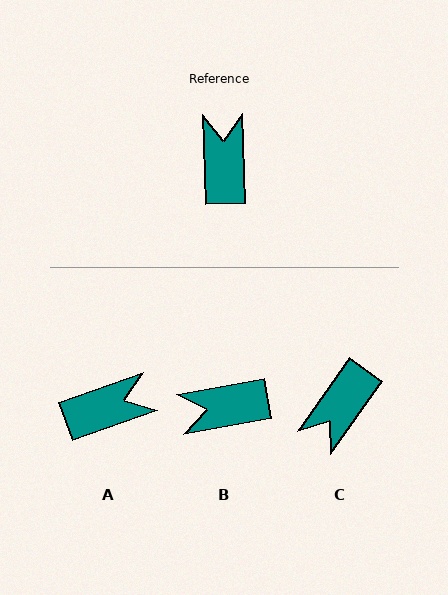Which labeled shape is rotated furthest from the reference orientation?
C, about 143 degrees away.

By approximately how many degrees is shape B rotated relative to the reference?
Approximately 98 degrees counter-clockwise.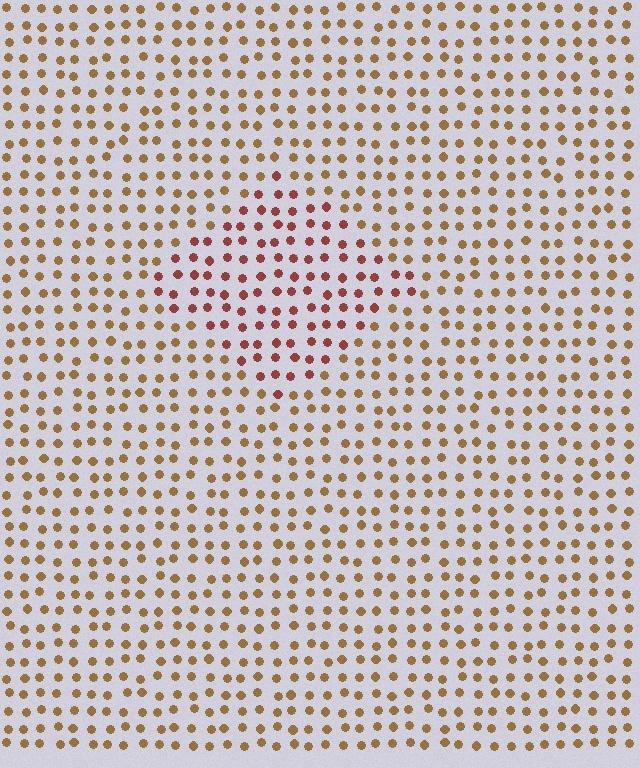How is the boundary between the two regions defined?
The boundary is defined purely by a slight shift in hue (about 37 degrees). Spacing, size, and orientation are identical on both sides.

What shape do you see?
I see a diamond.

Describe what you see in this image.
The image is filled with small brown elements in a uniform arrangement. A diamond-shaped region is visible where the elements are tinted to a slightly different hue, forming a subtle color boundary.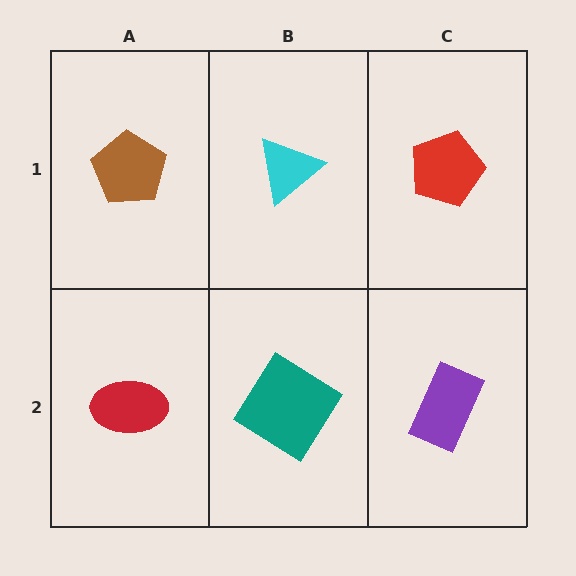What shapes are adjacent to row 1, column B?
A teal diamond (row 2, column B), a brown pentagon (row 1, column A), a red pentagon (row 1, column C).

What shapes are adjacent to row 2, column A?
A brown pentagon (row 1, column A), a teal diamond (row 2, column B).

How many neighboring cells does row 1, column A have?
2.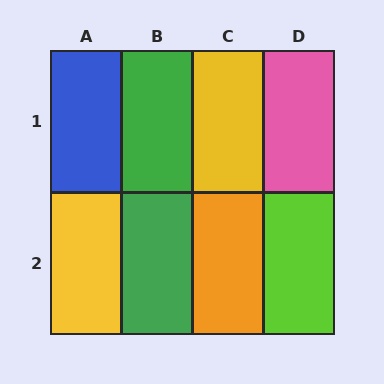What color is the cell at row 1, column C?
Yellow.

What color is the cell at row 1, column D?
Pink.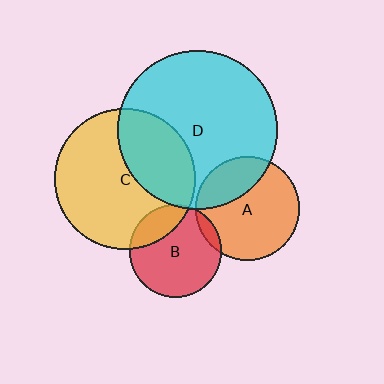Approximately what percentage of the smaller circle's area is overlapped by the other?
Approximately 20%.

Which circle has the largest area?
Circle D (cyan).